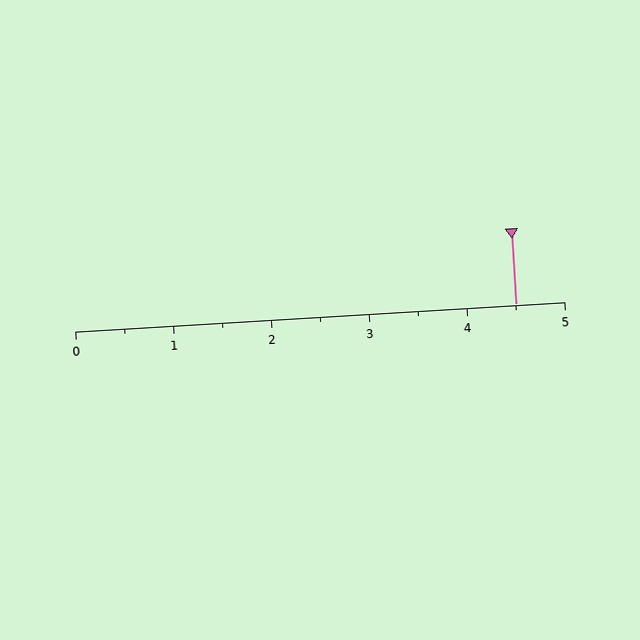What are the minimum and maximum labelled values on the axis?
The axis runs from 0 to 5.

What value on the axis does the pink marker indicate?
The marker indicates approximately 4.5.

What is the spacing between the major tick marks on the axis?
The major ticks are spaced 1 apart.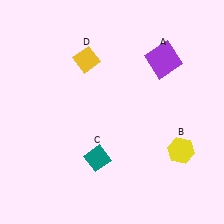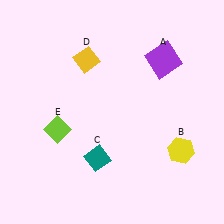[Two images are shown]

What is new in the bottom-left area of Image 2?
A lime diamond (E) was added in the bottom-left area of Image 2.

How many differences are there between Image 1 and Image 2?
There is 1 difference between the two images.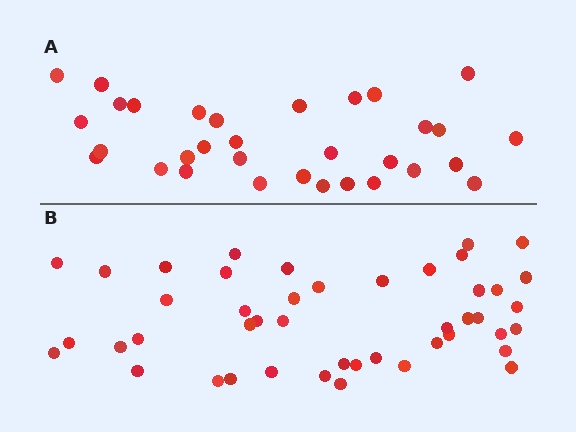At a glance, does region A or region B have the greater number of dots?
Region B (the bottom region) has more dots.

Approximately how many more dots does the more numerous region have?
Region B has approximately 15 more dots than region A.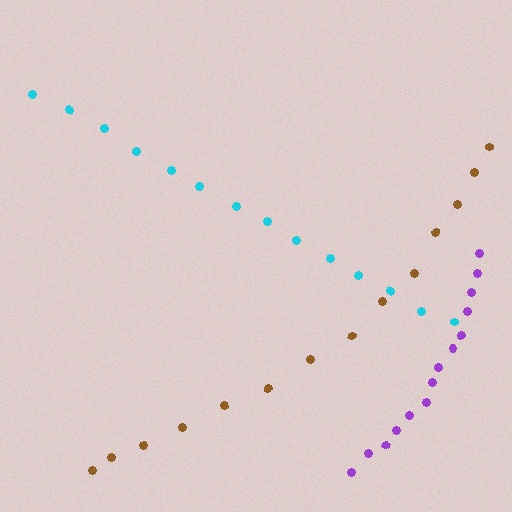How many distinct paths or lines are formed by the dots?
There are 3 distinct paths.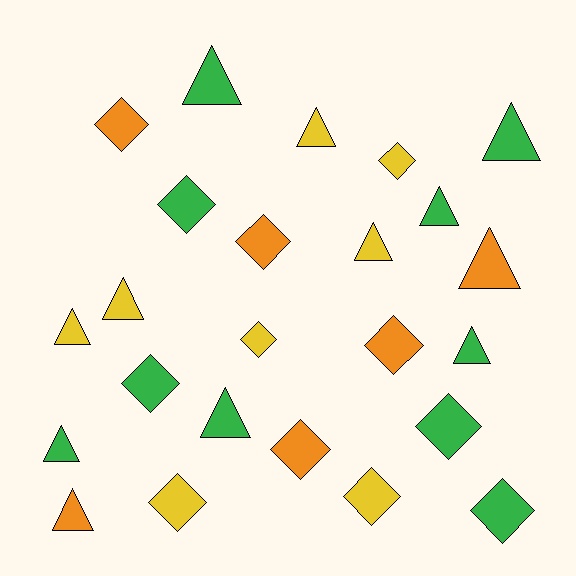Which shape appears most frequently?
Diamond, with 12 objects.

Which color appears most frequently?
Green, with 10 objects.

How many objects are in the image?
There are 24 objects.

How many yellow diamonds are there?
There are 4 yellow diamonds.